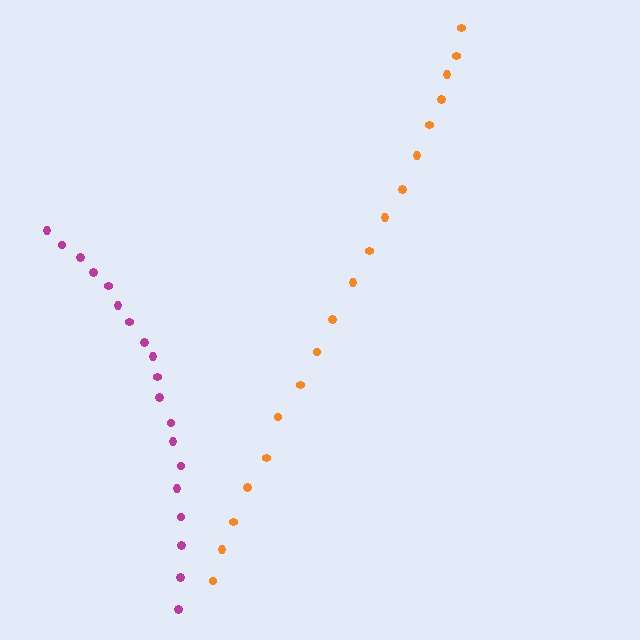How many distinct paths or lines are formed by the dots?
There are 2 distinct paths.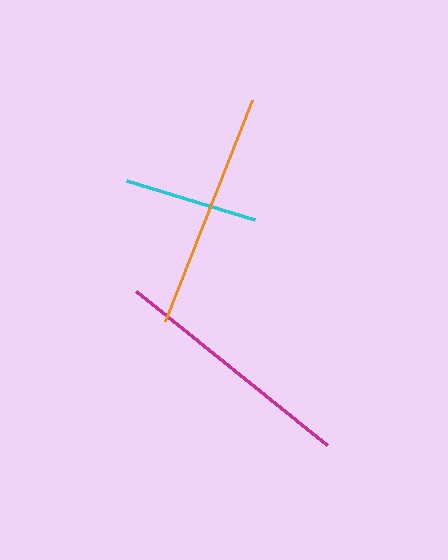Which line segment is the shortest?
The cyan line is the shortest at approximately 134 pixels.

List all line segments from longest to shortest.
From longest to shortest: magenta, orange, cyan.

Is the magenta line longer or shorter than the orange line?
The magenta line is longer than the orange line.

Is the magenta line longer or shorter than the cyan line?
The magenta line is longer than the cyan line.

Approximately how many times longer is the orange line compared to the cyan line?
The orange line is approximately 1.8 times the length of the cyan line.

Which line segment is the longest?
The magenta line is the longest at approximately 246 pixels.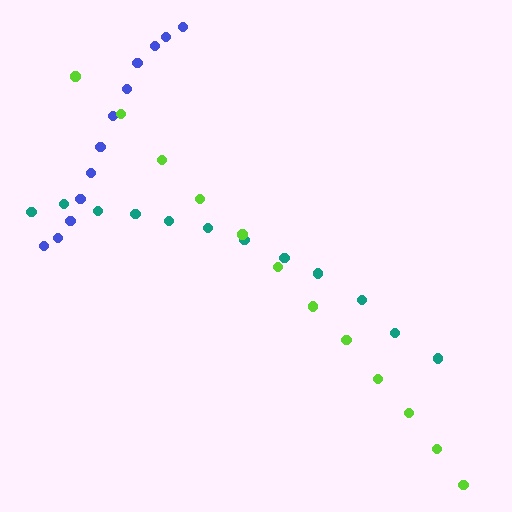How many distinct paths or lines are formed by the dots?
There are 3 distinct paths.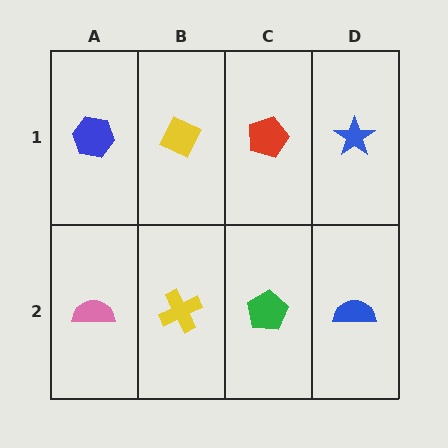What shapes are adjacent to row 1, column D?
A blue semicircle (row 2, column D), a red pentagon (row 1, column C).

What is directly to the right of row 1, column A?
A yellow diamond.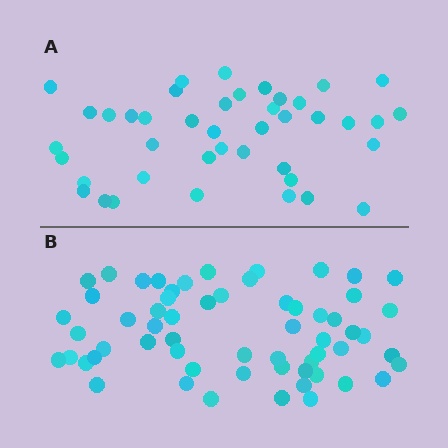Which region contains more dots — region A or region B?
Region B (the bottom region) has more dots.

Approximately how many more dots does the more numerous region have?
Region B has approximately 20 more dots than region A.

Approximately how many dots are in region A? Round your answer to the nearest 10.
About 40 dots. (The exact count is 42, which rounds to 40.)